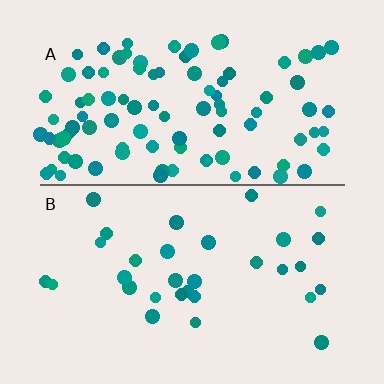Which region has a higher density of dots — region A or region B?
A (the top).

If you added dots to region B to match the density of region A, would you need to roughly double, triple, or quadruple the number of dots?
Approximately triple.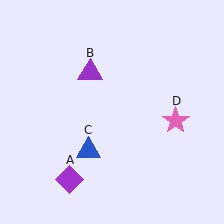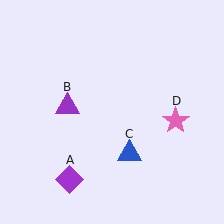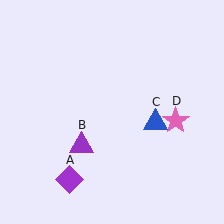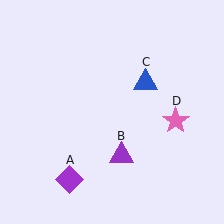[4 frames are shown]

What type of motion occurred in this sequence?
The purple triangle (object B), blue triangle (object C) rotated counterclockwise around the center of the scene.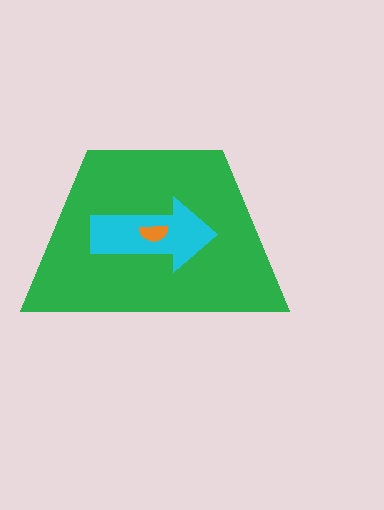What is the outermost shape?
The green trapezoid.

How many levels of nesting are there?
3.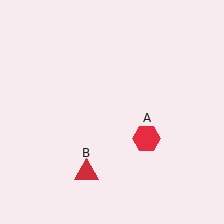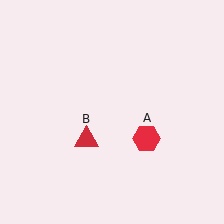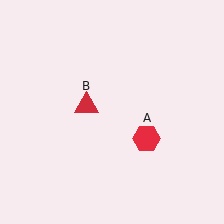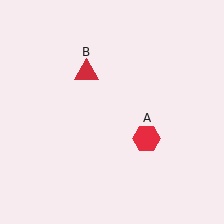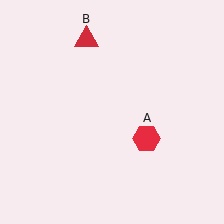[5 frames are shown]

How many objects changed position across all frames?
1 object changed position: red triangle (object B).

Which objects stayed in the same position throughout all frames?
Red hexagon (object A) remained stationary.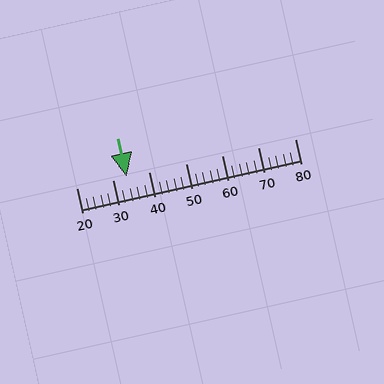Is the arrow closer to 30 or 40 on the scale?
The arrow is closer to 30.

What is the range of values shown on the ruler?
The ruler shows values from 20 to 80.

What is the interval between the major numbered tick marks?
The major tick marks are spaced 10 units apart.